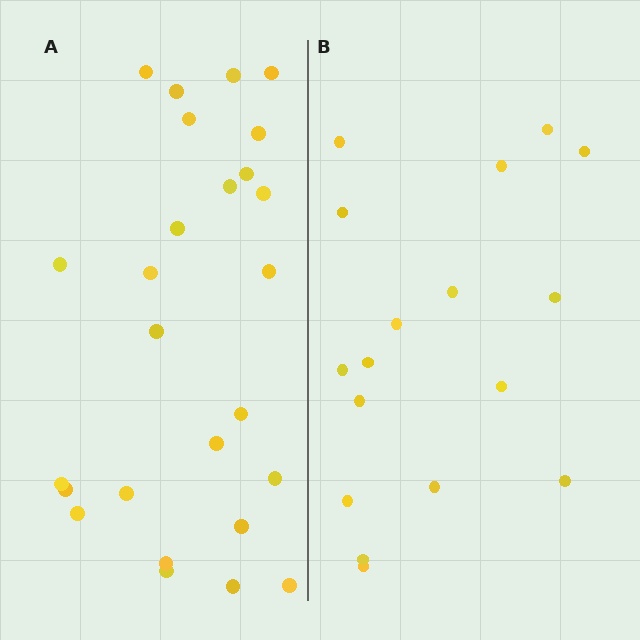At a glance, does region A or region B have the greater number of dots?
Region A (the left region) has more dots.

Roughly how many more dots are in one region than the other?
Region A has roughly 8 or so more dots than region B.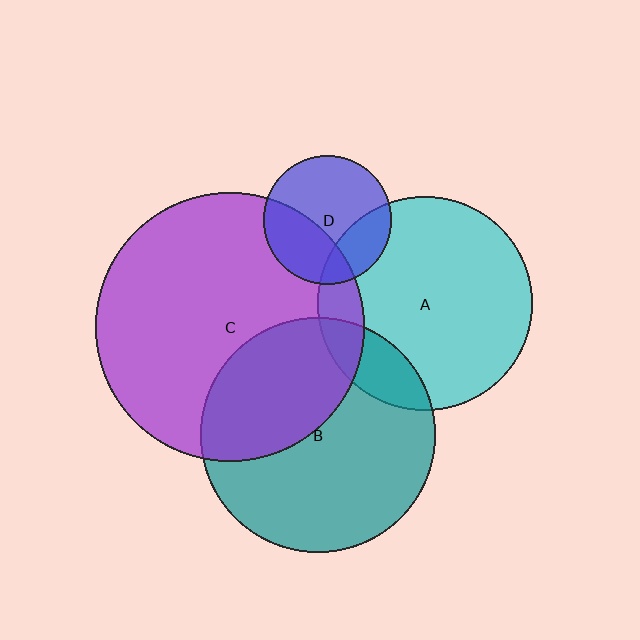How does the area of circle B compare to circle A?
Approximately 1.2 times.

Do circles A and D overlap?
Yes.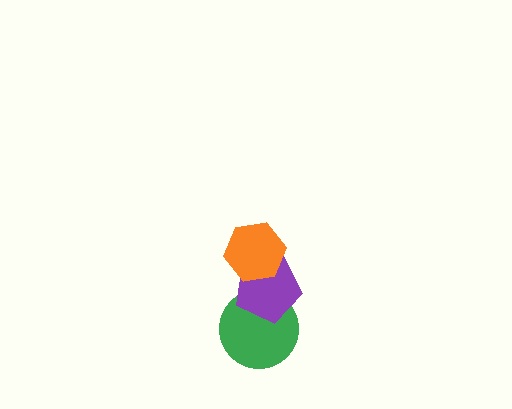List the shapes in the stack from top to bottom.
From top to bottom: the orange hexagon, the purple pentagon, the green circle.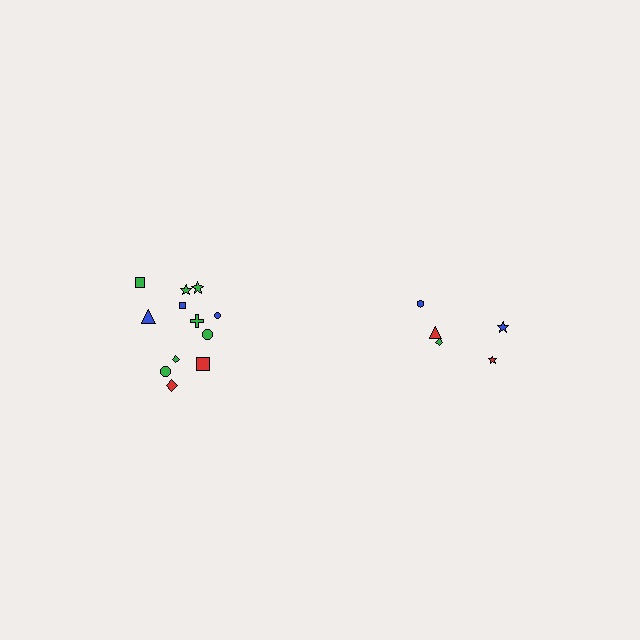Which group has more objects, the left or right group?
The left group.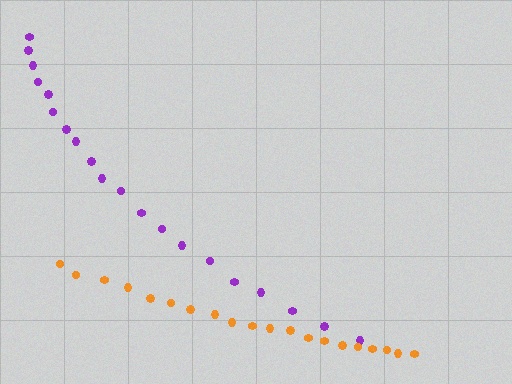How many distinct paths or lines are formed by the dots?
There are 2 distinct paths.